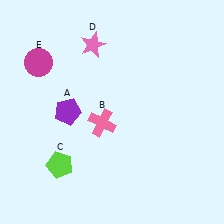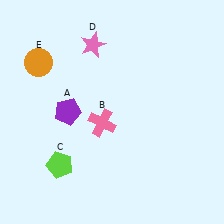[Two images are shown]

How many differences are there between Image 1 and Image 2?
There is 1 difference between the two images.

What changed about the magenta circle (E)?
In Image 1, E is magenta. In Image 2, it changed to orange.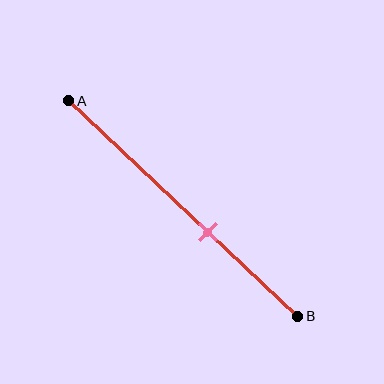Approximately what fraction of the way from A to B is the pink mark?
The pink mark is approximately 60% of the way from A to B.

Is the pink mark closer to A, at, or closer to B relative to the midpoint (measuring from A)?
The pink mark is closer to point B than the midpoint of segment AB.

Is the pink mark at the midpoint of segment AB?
No, the mark is at about 60% from A, not at the 50% midpoint.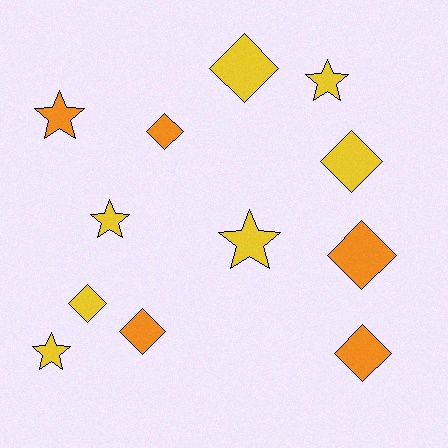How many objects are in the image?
There are 12 objects.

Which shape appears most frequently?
Diamond, with 7 objects.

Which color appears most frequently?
Yellow, with 7 objects.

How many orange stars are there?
There is 1 orange star.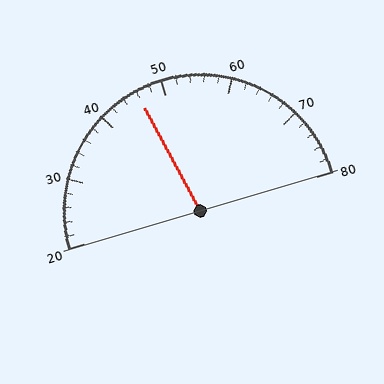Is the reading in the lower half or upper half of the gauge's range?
The reading is in the lower half of the range (20 to 80).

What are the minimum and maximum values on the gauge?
The gauge ranges from 20 to 80.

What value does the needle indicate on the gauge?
The needle indicates approximately 46.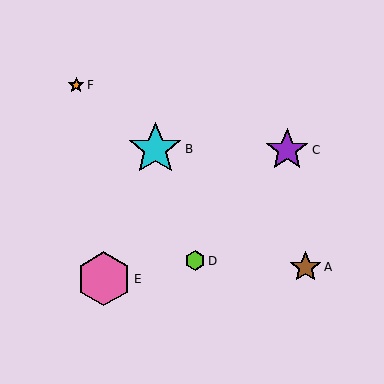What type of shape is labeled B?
Shape B is a cyan star.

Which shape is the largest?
The pink hexagon (labeled E) is the largest.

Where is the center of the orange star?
The center of the orange star is at (76, 85).